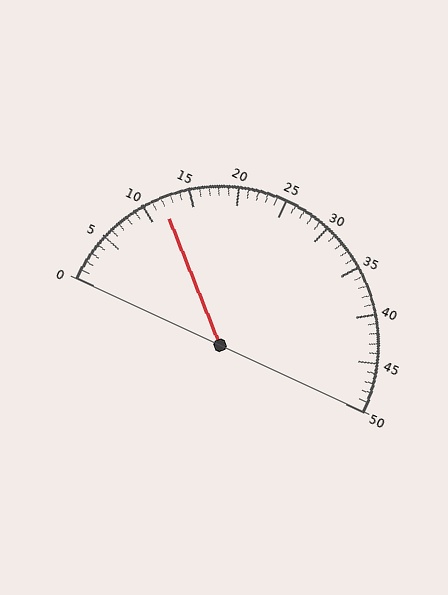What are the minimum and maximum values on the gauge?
The gauge ranges from 0 to 50.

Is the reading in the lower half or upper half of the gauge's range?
The reading is in the lower half of the range (0 to 50).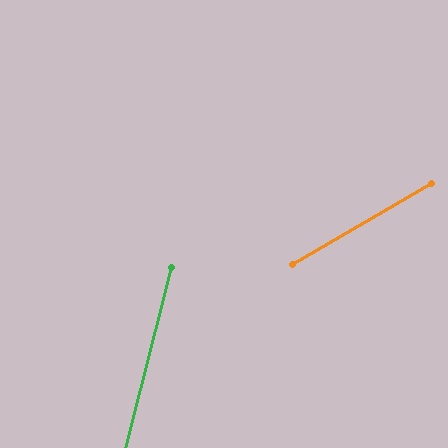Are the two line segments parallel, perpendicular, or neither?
Neither parallel nor perpendicular — they differ by about 46°.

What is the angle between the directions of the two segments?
Approximately 46 degrees.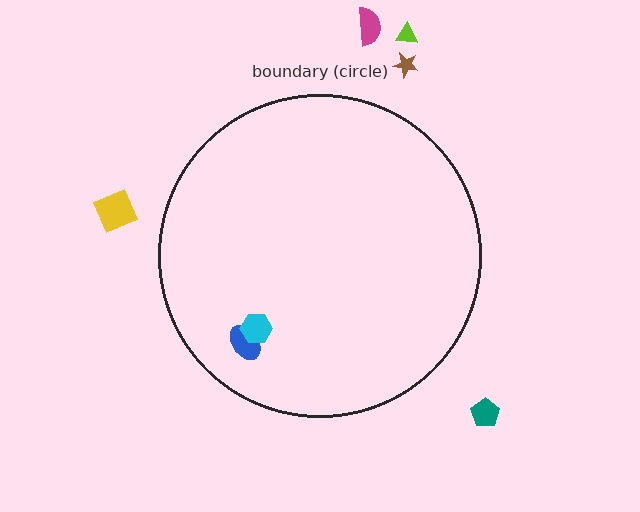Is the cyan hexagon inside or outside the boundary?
Inside.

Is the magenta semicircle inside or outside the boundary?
Outside.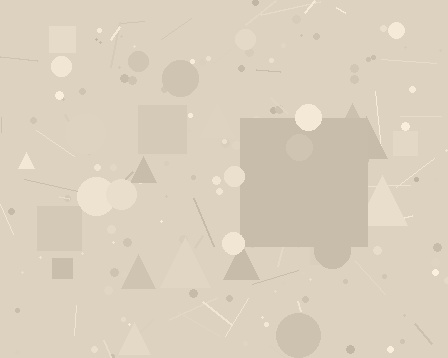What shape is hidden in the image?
A square is hidden in the image.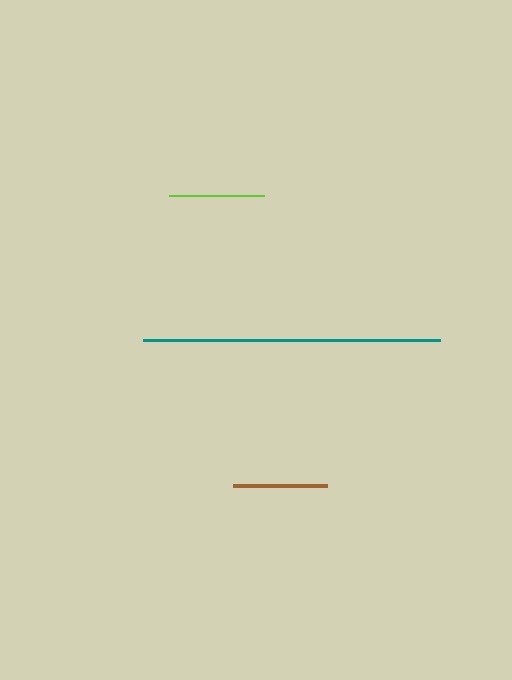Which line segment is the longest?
The teal line is the longest at approximately 298 pixels.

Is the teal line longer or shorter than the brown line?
The teal line is longer than the brown line.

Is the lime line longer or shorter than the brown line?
The lime line is longer than the brown line.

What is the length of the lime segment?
The lime segment is approximately 95 pixels long.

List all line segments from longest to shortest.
From longest to shortest: teal, lime, brown.